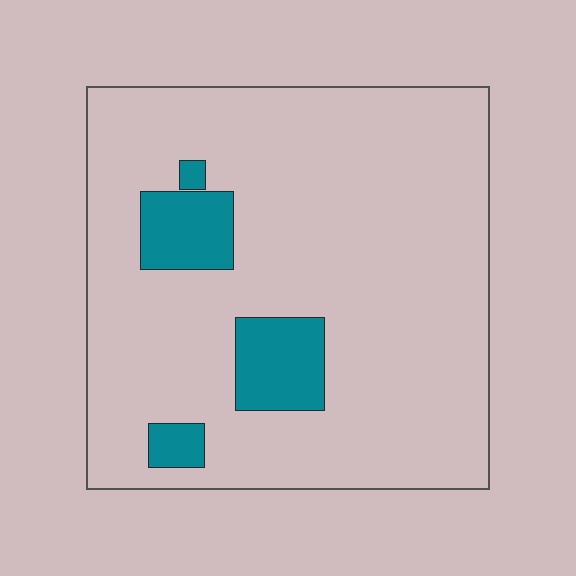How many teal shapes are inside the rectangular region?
4.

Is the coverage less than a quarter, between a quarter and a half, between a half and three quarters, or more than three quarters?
Less than a quarter.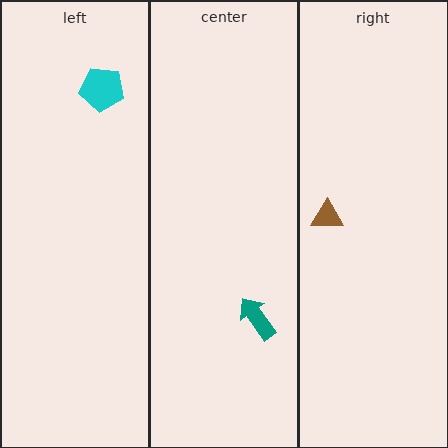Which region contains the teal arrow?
The center region.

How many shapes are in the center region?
1.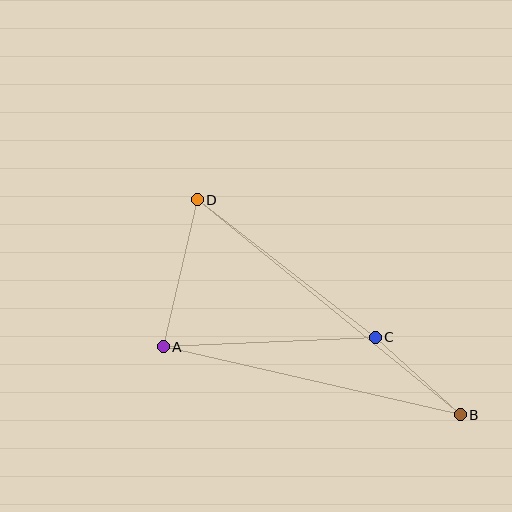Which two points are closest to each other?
Points B and C are closest to each other.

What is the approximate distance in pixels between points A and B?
The distance between A and B is approximately 305 pixels.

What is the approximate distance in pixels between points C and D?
The distance between C and D is approximately 225 pixels.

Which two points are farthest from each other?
Points B and D are farthest from each other.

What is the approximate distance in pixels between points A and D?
The distance between A and D is approximately 151 pixels.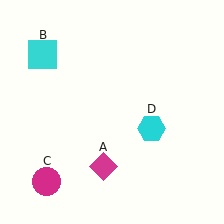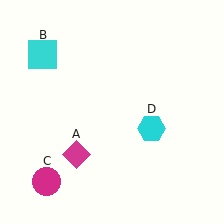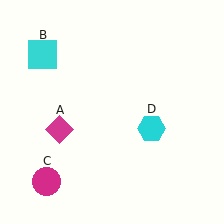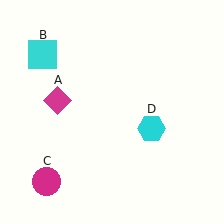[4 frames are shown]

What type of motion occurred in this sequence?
The magenta diamond (object A) rotated clockwise around the center of the scene.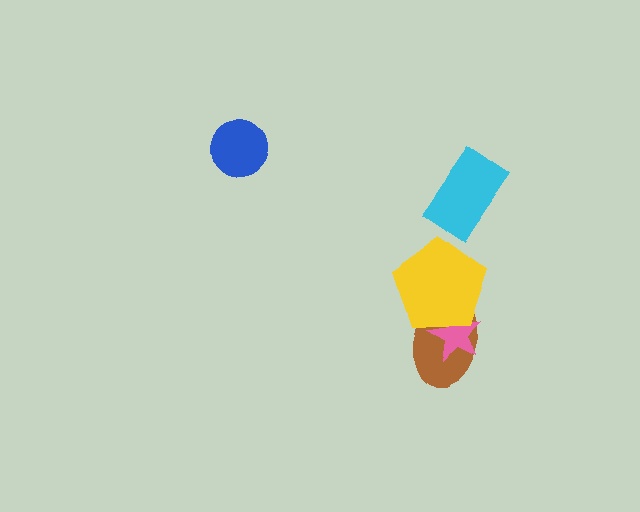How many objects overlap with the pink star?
2 objects overlap with the pink star.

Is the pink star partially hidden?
Yes, it is partially covered by another shape.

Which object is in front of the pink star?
The yellow pentagon is in front of the pink star.